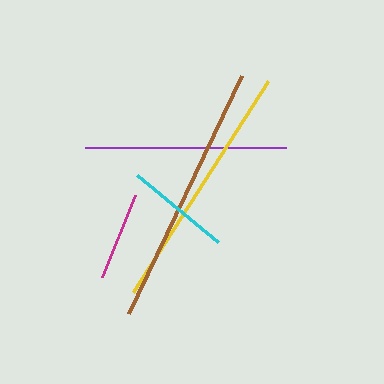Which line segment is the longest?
The brown line is the longest at approximately 264 pixels.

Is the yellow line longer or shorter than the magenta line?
The yellow line is longer than the magenta line.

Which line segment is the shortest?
The magenta line is the shortest at approximately 89 pixels.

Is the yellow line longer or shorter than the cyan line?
The yellow line is longer than the cyan line.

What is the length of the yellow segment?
The yellow segment is approximately 251 pixels long.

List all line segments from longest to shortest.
From longest to shortest: brown, yellow, purple, cyan, magenta.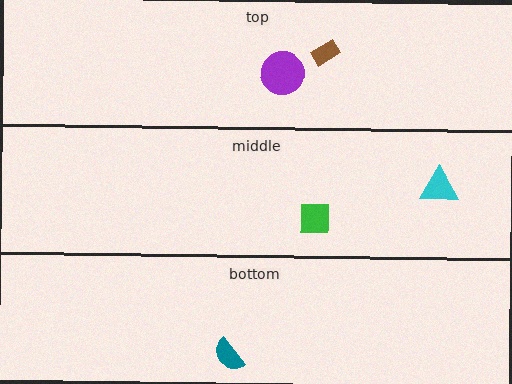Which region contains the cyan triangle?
The middle region.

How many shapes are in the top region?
2.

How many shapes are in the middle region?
2.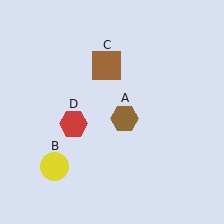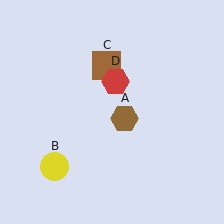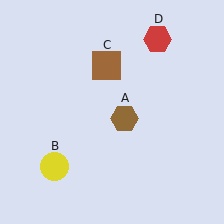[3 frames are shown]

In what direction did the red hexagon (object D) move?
The red hexagon (object D) moved up and to the right.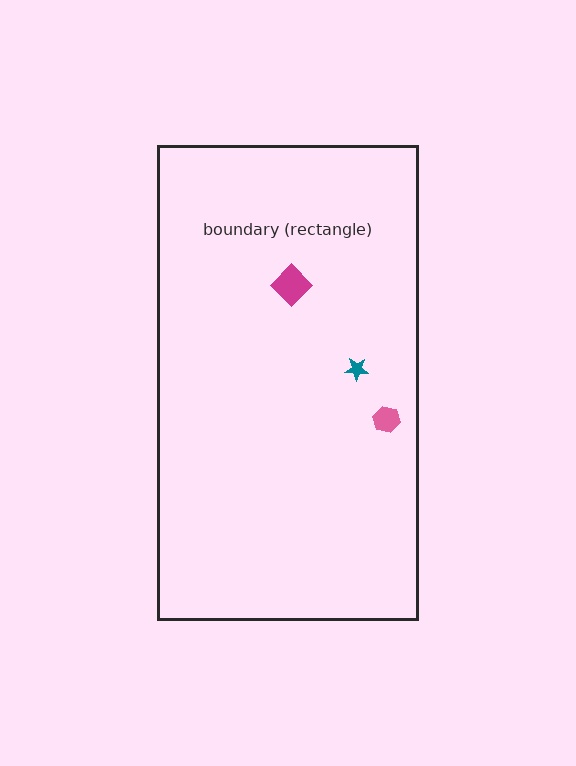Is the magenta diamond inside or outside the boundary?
Inside.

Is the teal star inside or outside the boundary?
Inside.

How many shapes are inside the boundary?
3 inside, 0 outside.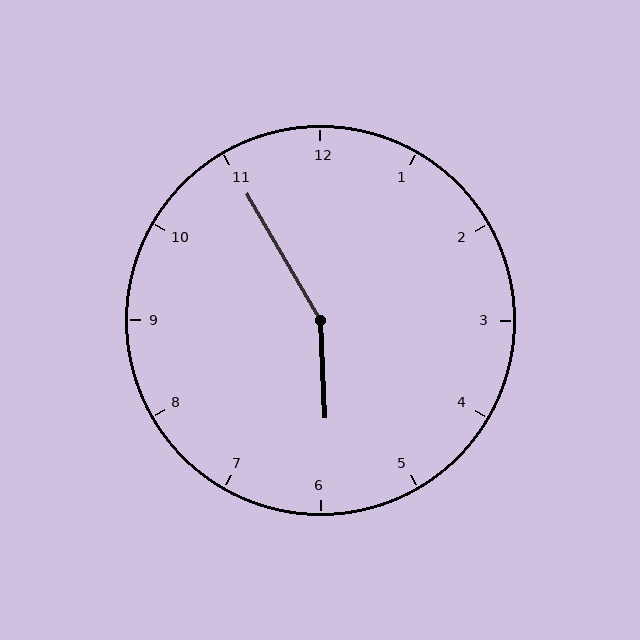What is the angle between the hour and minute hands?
Approximately 152 degrees.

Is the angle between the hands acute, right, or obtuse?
It is obtuse.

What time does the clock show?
5:55.